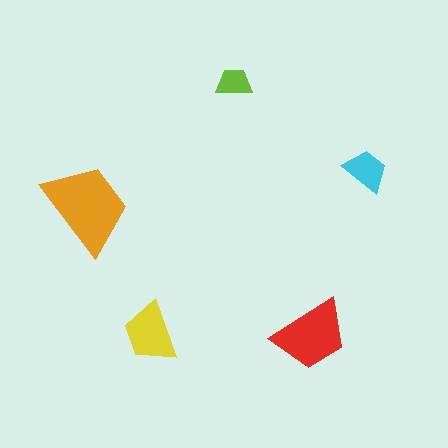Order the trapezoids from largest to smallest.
the orange one, the red one, the yellow one, the cyan one, the lime one.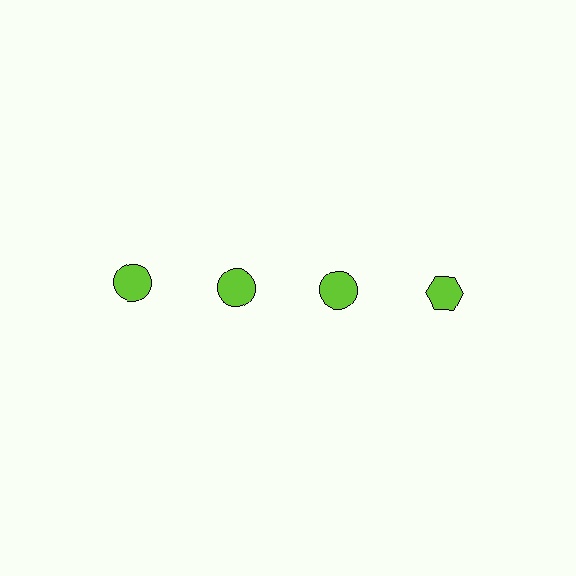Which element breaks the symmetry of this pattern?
The lime hexagon in the top row, second from right column breaks the symmetry. All other shapes are lime circles.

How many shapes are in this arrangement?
There are 4 shapes arranged in a grid pattern.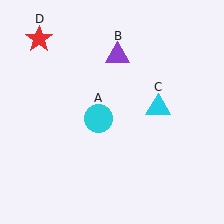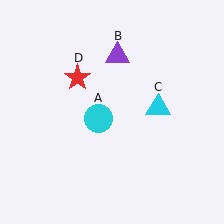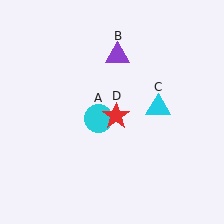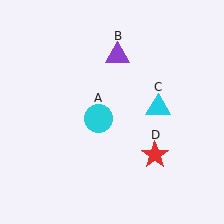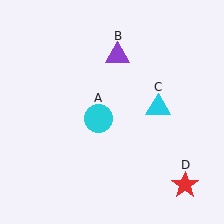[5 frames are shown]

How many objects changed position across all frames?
1 object changed position: red star (object D).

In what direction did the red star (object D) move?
The red star (object D) moved down and to the right.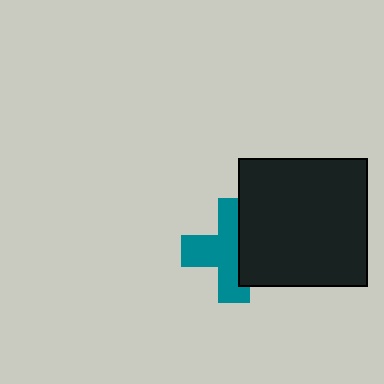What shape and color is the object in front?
The object in front is a black square.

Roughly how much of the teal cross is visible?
About half of it is visible (roughly 60%).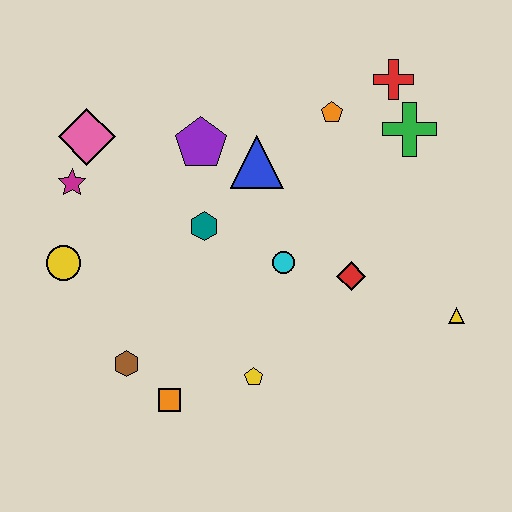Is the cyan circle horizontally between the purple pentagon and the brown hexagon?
No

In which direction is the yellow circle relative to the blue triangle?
The yellow circle is to the left of the blue triangle.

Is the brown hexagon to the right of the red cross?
No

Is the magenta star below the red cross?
Yes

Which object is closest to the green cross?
The red cross is closest to the green cross.